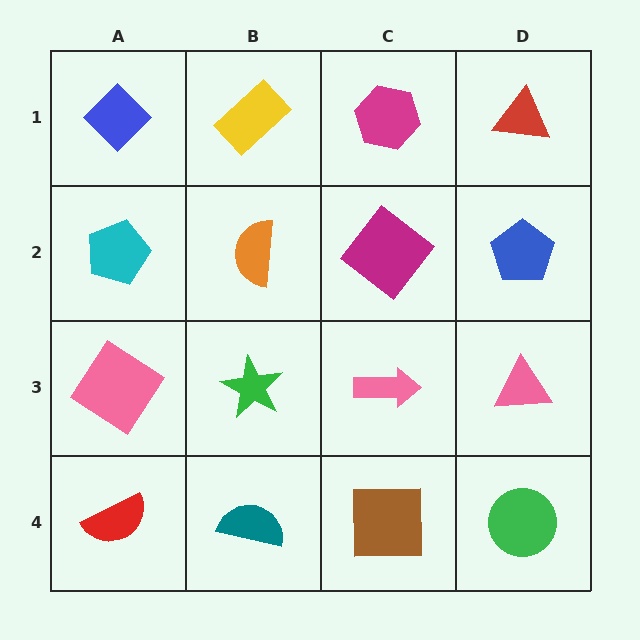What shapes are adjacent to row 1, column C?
A magenta diamond (row 2, column C), a yellow rectangle (row 1, column B), a red triangle (row 1, column D).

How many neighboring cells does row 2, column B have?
4.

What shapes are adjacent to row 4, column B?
A green star (row 3, column B), a red semicircle (row 4, column A), a brown square (row 4, column C).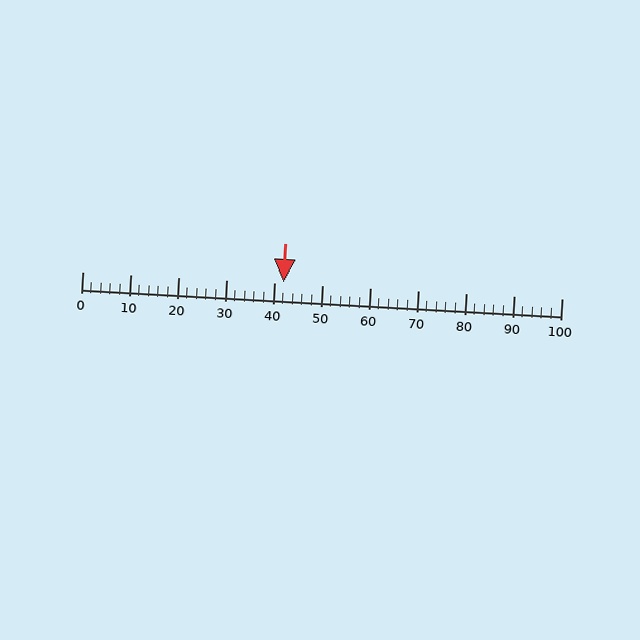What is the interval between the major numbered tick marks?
The major tick marks are spaced 10 units apart.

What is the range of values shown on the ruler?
The ruler shows values from 0 to 100.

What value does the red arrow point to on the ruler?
The red arrow points to approximately 42.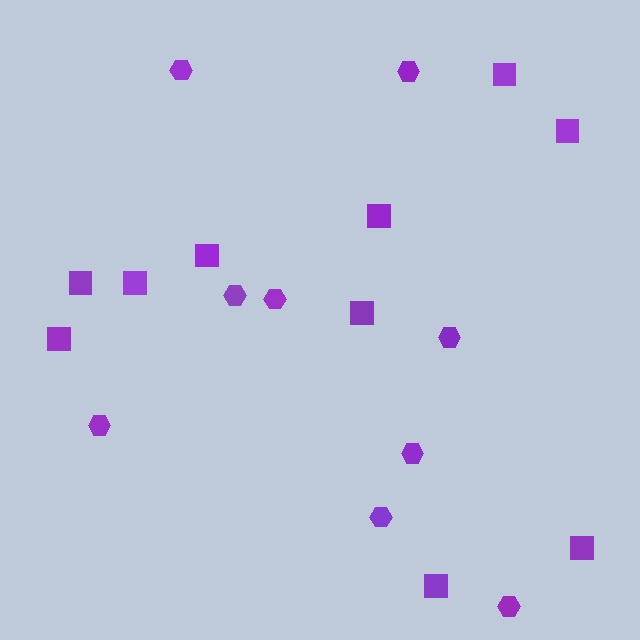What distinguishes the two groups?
There are 2 groups: one group of squares (10) and one group of hexagons (9).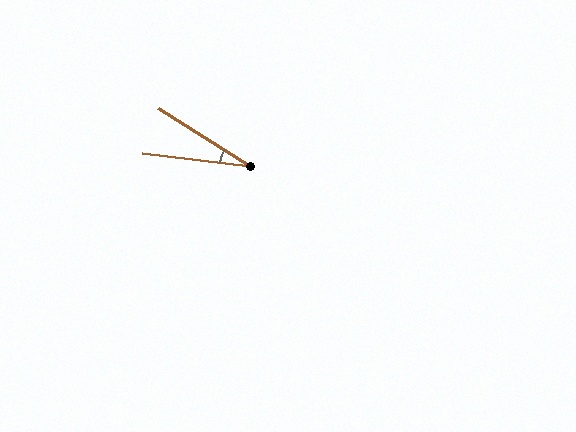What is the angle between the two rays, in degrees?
Approximately 26 degrees.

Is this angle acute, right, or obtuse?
It is acute.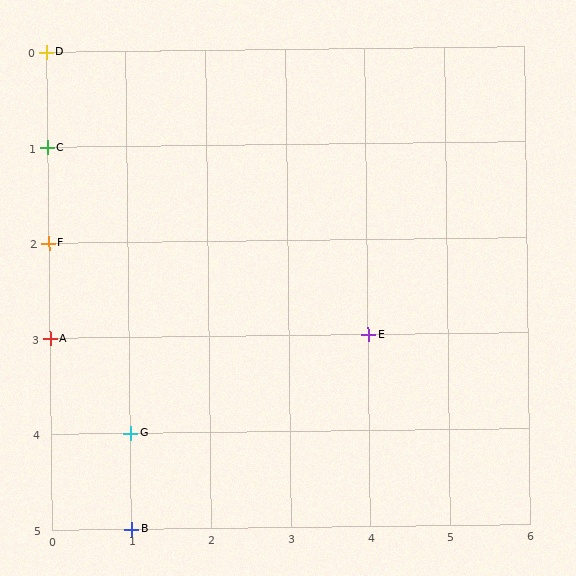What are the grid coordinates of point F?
Point F is at grid coordinates (0, 2).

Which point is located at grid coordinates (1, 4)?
Point G is at (1, 4).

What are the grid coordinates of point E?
Point E is at grid coordinates (4, 3).